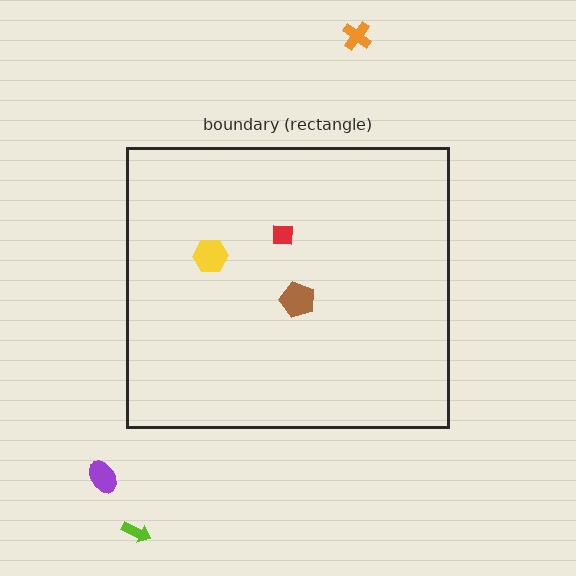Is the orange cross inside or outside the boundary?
Outside.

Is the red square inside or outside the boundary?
Inside.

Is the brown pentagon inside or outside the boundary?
Inside.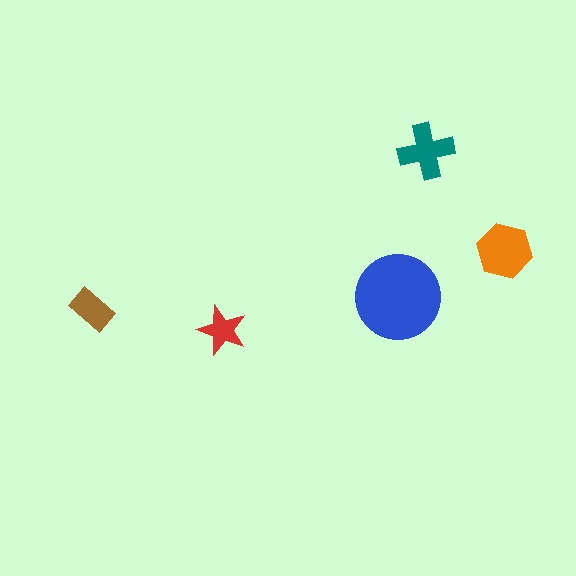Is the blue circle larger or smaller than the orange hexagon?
Larger.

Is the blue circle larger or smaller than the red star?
Larger.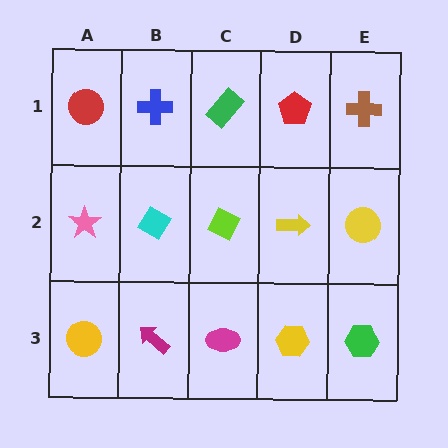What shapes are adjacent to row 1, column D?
A yellow arrow (row 2, column D), a green rectangle (row 1, column C), a brown cross (row 1, column E).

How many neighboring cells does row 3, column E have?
2.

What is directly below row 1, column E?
A yellow circle.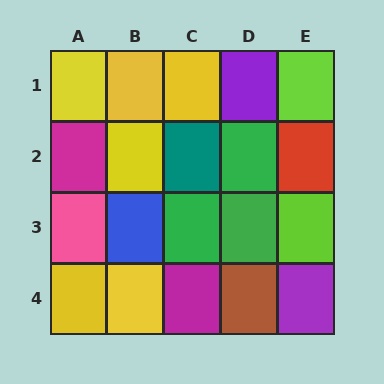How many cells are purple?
2 cells are purple.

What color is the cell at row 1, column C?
Yellow.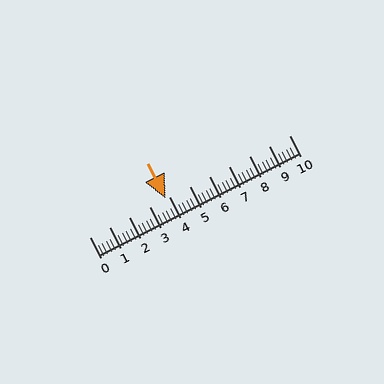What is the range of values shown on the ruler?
The ruler shows values from 0 to 10.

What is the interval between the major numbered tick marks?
The major tick marks are spaced 1 units apart.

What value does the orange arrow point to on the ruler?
The orange arrow points to approximately 3.8.